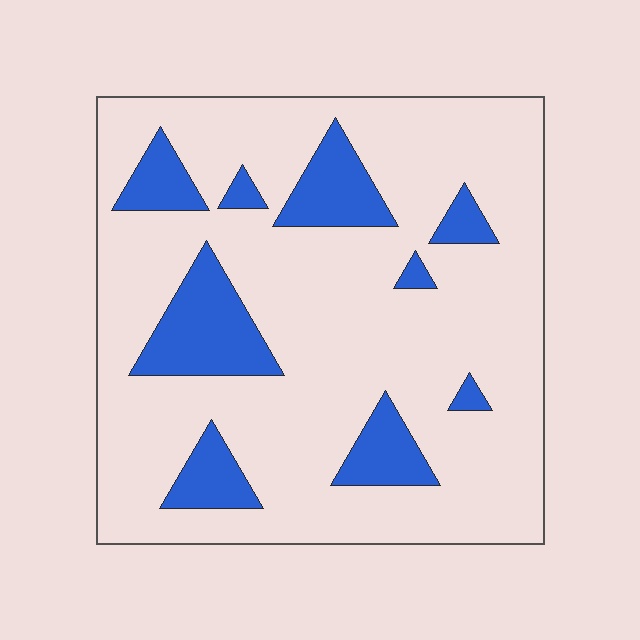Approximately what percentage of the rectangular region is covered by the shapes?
Approximately 20%.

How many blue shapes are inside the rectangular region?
9.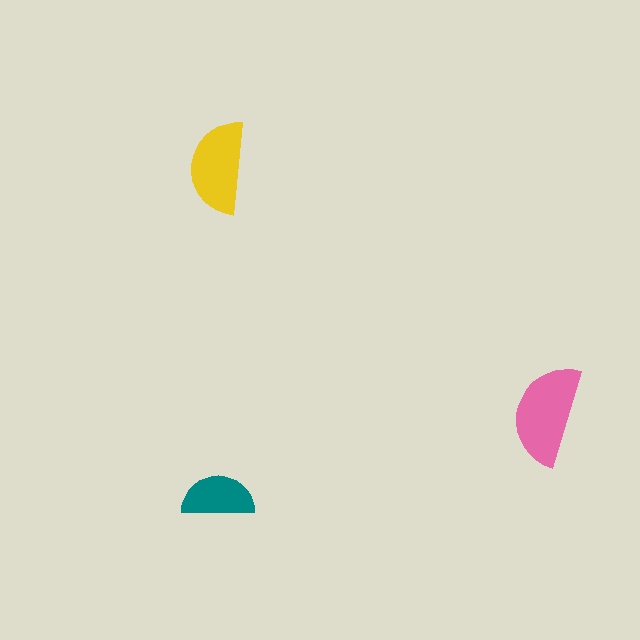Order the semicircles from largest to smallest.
the pink one, the yellow one, the teal one.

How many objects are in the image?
There are 3 objects in the image.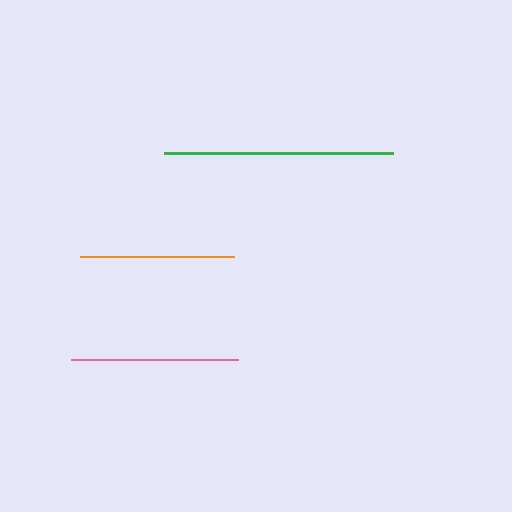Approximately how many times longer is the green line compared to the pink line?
The green line is approximately 1.4 times the length of the pink line.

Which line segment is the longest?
The green line is the longest at approximately 229 pixels.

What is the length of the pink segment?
The pink segment is approximately 167 pixels long.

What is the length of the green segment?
The green segment is approximately 229 pixels long.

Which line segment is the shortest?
The orange line is the shortest at approximately 155 pixels.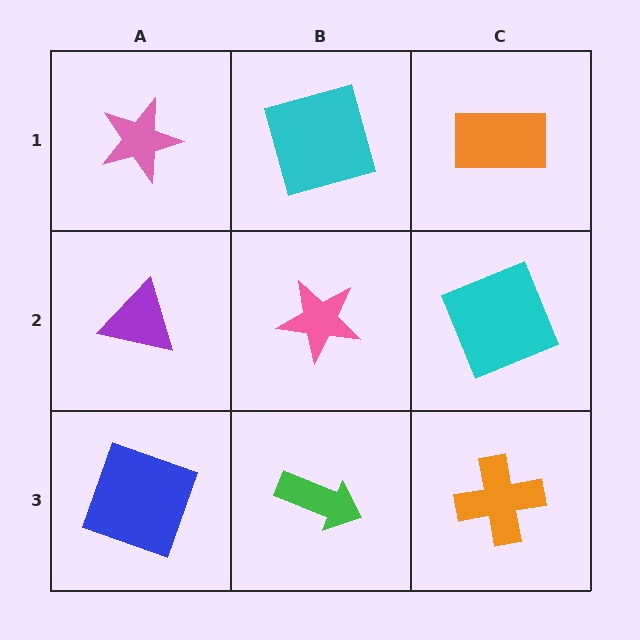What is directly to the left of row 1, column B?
A pink star.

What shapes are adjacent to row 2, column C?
An orange rectangle (row 1, column C), an orange cross (row 3, column C), a pink star (row 2, column B).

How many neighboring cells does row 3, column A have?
2.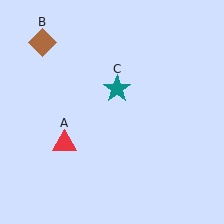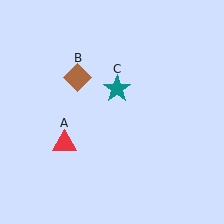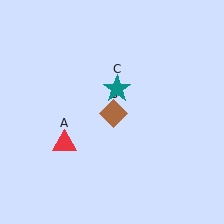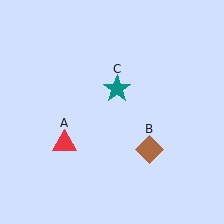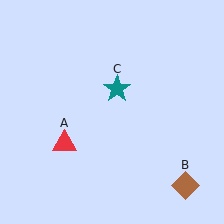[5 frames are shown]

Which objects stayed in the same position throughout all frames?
Red triangle (object A) and teal star (object C) remained stationary.